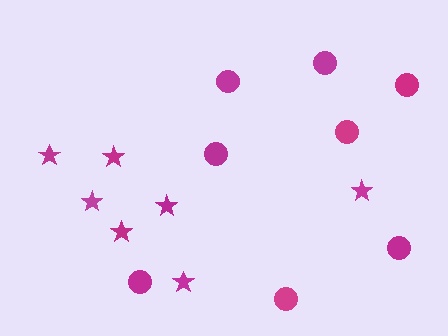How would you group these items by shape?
There are 2 groups: one group of circles (8) and one group of stars (7).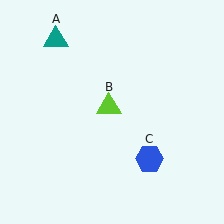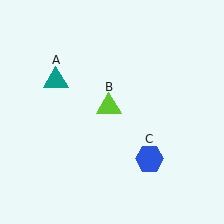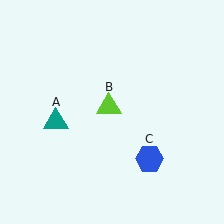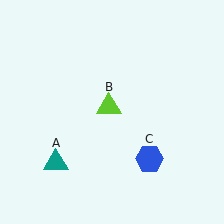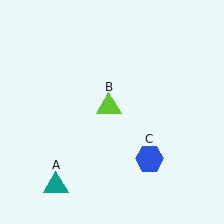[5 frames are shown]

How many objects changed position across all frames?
1 object changed position: teal triangle (object A).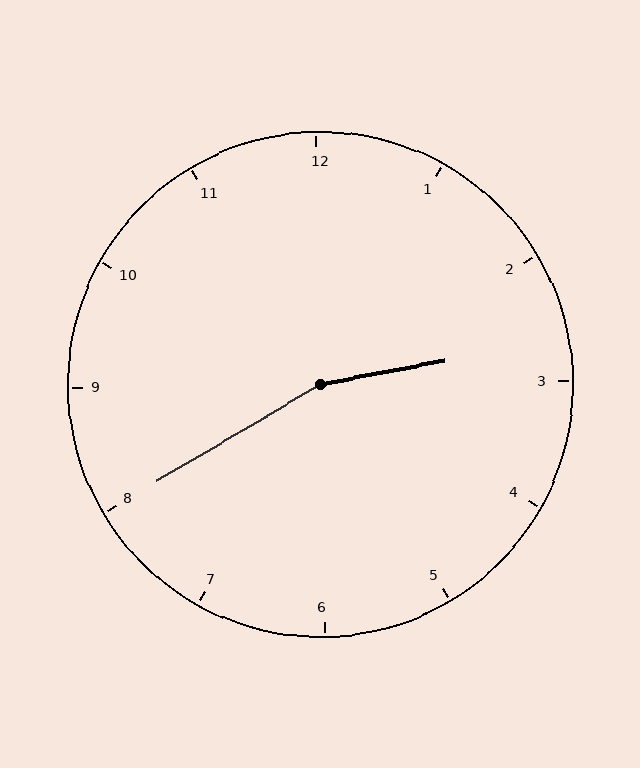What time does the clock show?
2:40.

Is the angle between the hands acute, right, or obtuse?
It is obtuse.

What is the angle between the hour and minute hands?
Approximately 160 degrees.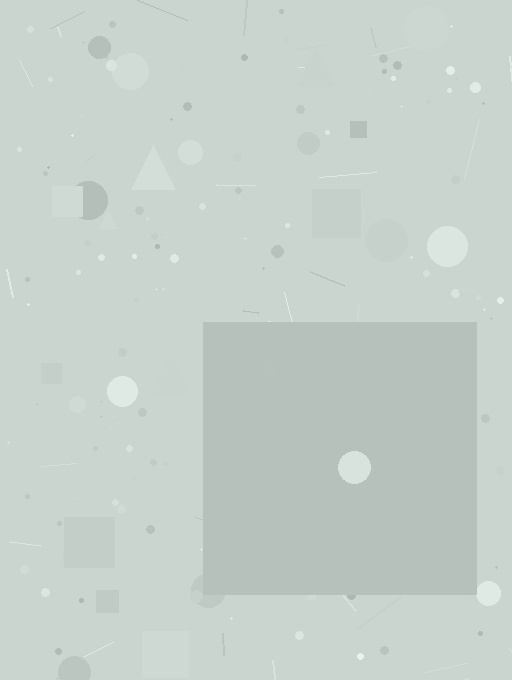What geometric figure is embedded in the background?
A square is embedded in the background.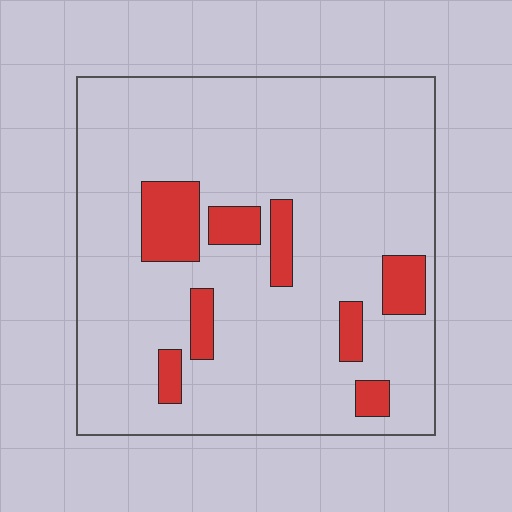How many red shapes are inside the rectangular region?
8.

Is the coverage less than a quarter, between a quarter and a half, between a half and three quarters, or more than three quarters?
Less than a quarter.